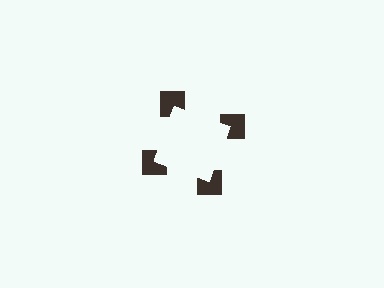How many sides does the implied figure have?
4 sides.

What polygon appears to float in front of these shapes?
An illusory square — its edges are inferred from the aligned wedge cuts in the notched squares, not physically drawn.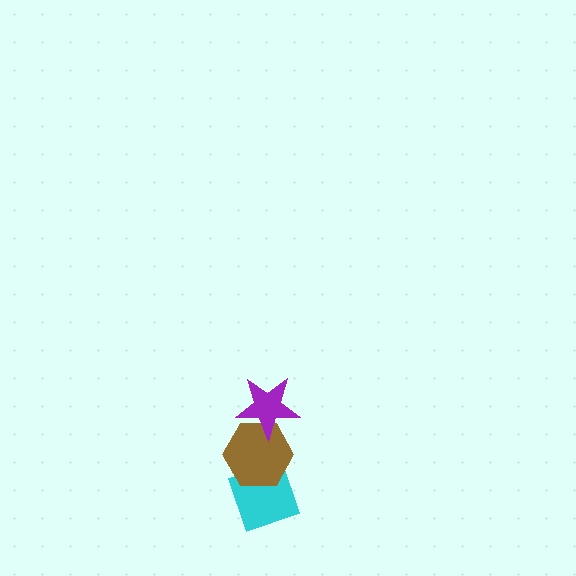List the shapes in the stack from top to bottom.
From top to bottom: the purple star, the brown hexagon, the cyan diamond.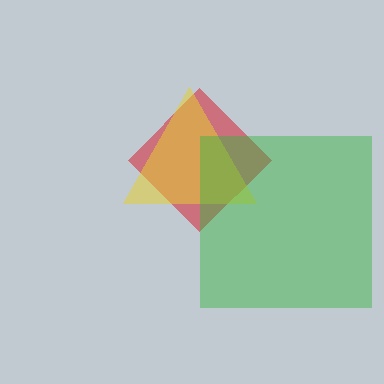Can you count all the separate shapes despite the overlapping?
Yes, there are 3 separate shapes.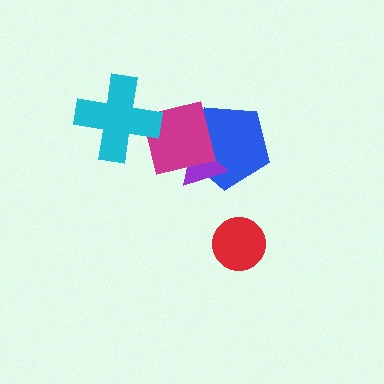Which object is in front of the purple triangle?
The magenta square is in front of the purple triangle.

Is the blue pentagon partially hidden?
Yes, it is partially covered by another shape.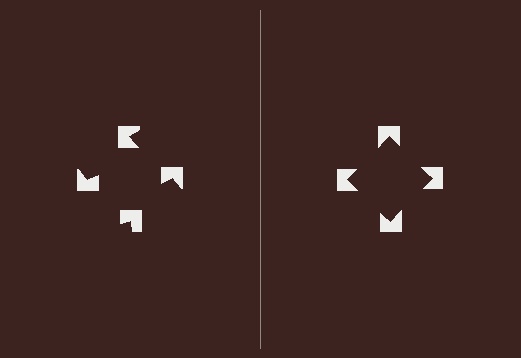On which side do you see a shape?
An illusory square appears on the right side. On the left side the wedge cuts are rotated, so no coherent shape forms.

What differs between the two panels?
The notched squares are positioned identically on both sides; only the wedge orientations differ. On the right they align to a square; on the left they are misaligned.